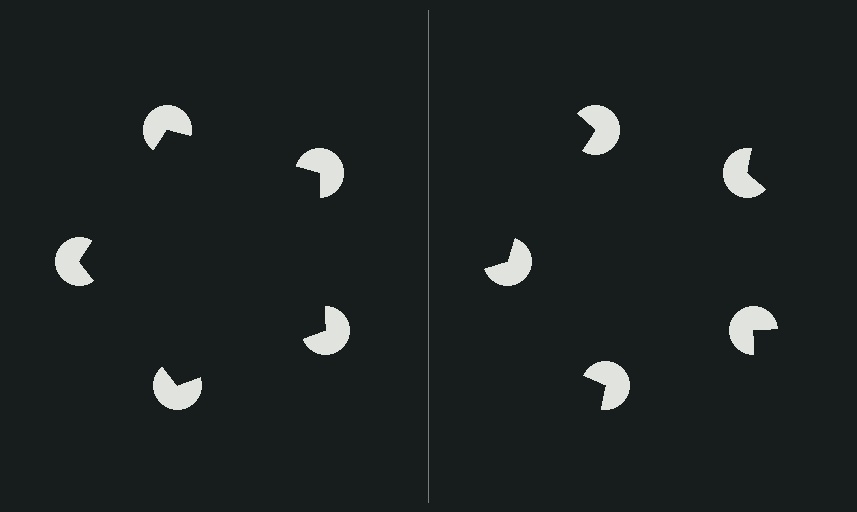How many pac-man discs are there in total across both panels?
10 — 5 on each side.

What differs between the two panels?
The pac-man discs are positioned identically on both sides; only the wedge orientations differ. On the left they align to a pentagon; on the right they are misaligned.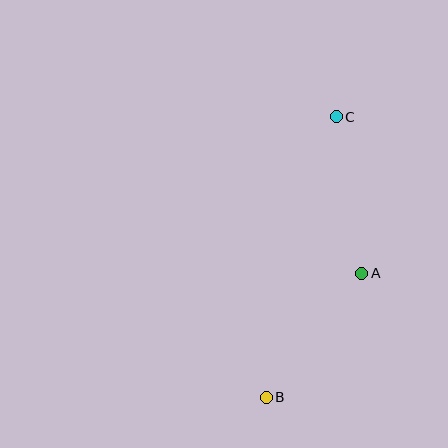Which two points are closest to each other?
Points A and B are closest to each other.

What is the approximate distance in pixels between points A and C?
The distance between A and C is approximately 159 pixels.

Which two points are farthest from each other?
Points B and C are farthest from each other.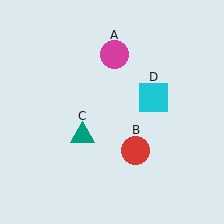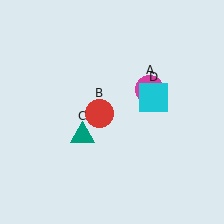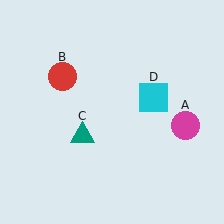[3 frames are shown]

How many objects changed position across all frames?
2 objects changed position: magenta circle (object A), red circle (object B).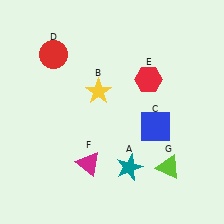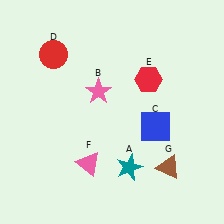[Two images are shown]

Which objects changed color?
B changed from yellow to pink. F changed from magenta to pink. G changed from lime to brown.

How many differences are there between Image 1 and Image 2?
There are 3 differences between the two images.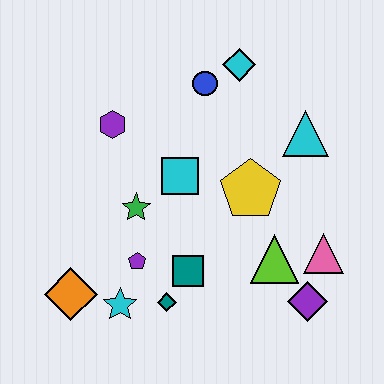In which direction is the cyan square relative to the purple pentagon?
The cyan square is above the purple pentagon.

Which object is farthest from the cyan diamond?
The orange diamond is farthest from the cyan diamond.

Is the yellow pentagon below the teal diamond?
No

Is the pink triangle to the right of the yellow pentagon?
Yes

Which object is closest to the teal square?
The teal diamond is closest to the teal square.